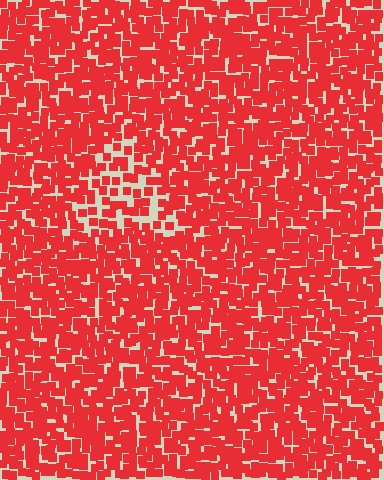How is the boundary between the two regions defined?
The boundary is defined by a change in element density (approximately 1.8x ratio). All elements are the same color, size, and shape.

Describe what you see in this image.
The image contains small red elements arranged at two different densities. A triangle-shaped region is visible where the elements are less densely packed than the surrounding area.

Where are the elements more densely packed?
The elements are more densely packed outside the triangle boundary.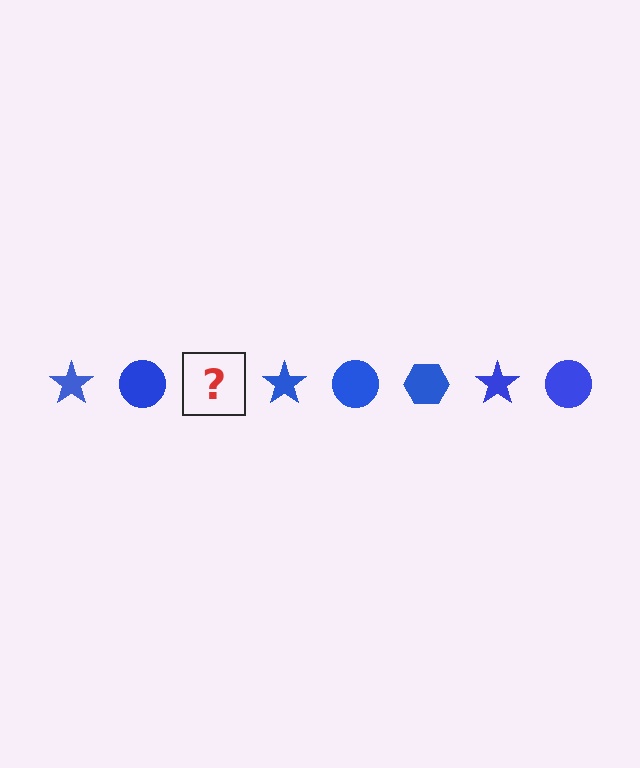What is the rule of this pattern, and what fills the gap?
The rule is that the pattern cycles through star, circle, hexagon shapes in blue. The gap should be filled with a blue hexagon.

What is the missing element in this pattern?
The missing element is a blue hexagon.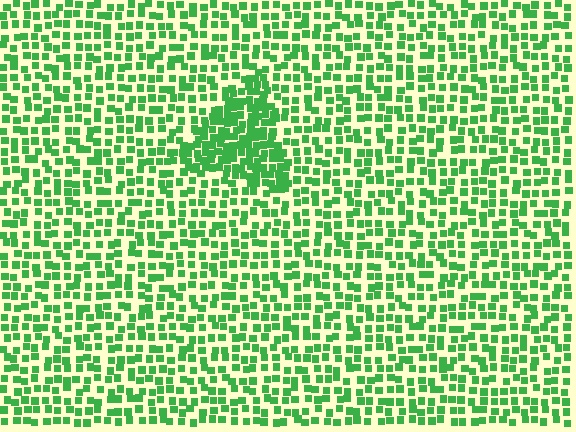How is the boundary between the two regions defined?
The boundary is defined by a change in element density (approximately 1.9x ratio). All elements are the same color, size, and shape.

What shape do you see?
I see a triangle.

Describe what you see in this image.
The image contains small green elements arranged at two different densities. A triangle-shaped region is visible where the elements are more densely packed than the surrounding area.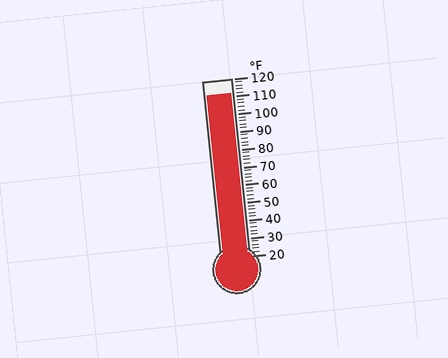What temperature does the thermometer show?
The thermometer shows approximately 112°F.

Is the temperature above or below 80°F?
The temperature is above 80°F.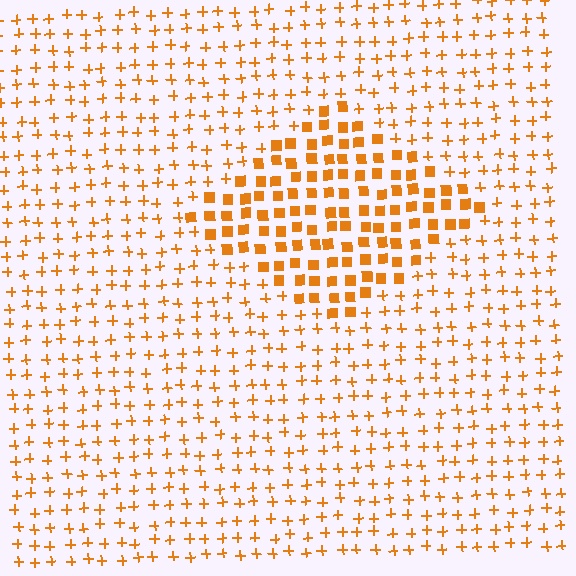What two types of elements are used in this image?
The image uses squares inside the diamond region and plus signs outside it.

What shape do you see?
I see a diamond.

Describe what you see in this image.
The image is filled with small orange elements arranged in a uniform grid. A diamond-shaped region contains squares, while the surrounding area contains plus signs. The boundary is defined purely by the change in element shape.